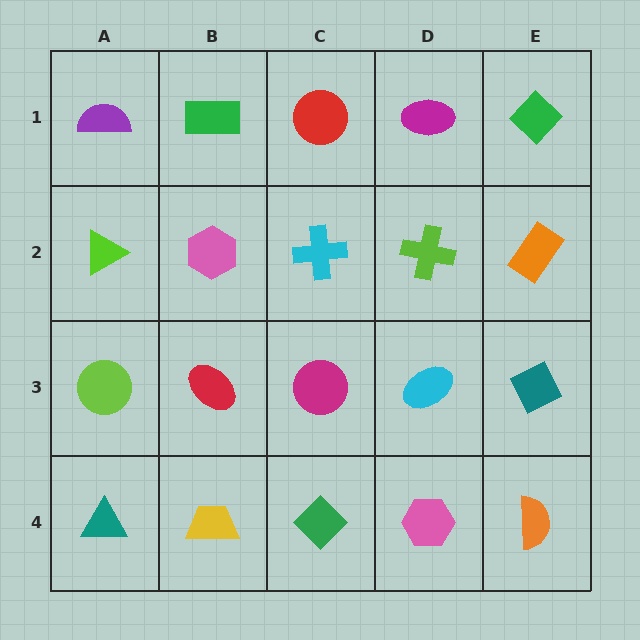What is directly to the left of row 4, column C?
A yellow trapezoid.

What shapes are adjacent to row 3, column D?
A lime cross (row 2, column D), a pink hexagon (row 4, column D), a magenta circle (row 3, column C), a teal diamond (row 3, column E).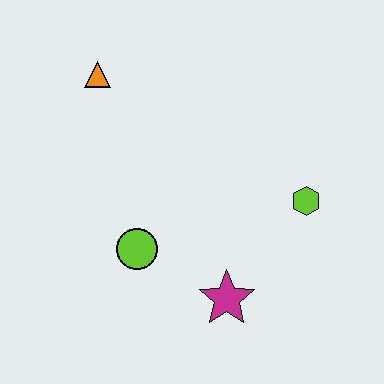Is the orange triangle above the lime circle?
Yes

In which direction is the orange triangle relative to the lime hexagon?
The orange triangle is to the left of the lime hexagon.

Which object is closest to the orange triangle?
The lime circle is closest to the orange triangle.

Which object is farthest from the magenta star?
The orange triangle is farthest from the magenta star.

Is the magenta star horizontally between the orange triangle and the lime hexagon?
Yes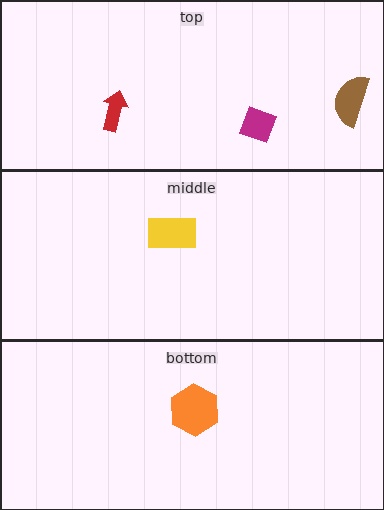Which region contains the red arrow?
The top region.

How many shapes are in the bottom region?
1.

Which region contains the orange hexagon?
The bottom region.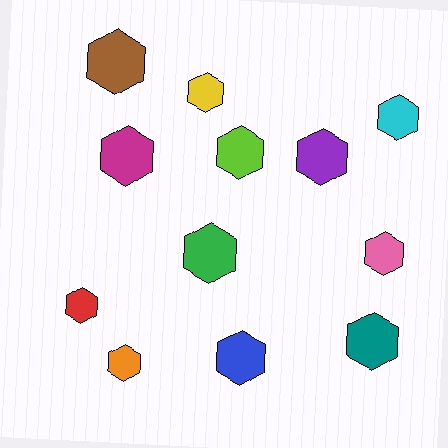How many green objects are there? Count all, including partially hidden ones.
There is 1 green object.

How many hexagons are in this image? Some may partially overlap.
There are 12 hexagons.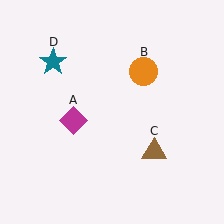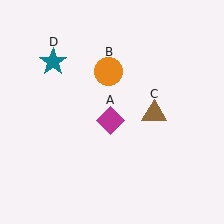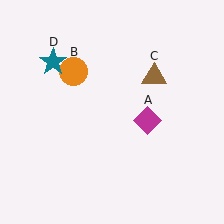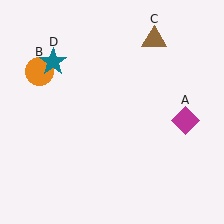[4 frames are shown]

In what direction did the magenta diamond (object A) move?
The magenta diamond (object A) moved right.